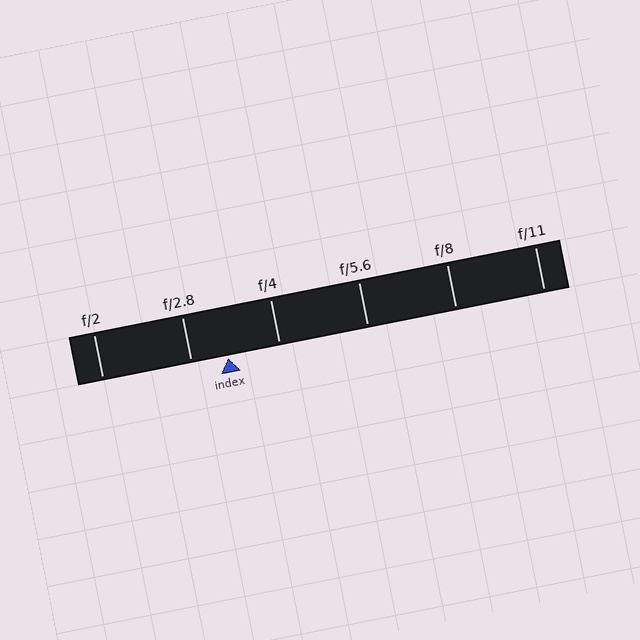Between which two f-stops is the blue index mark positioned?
The index mark is between f/2.8 and f/4.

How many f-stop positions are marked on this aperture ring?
There are 6 f-stop positions marked.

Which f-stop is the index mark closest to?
The index mark is closest to f/2.8.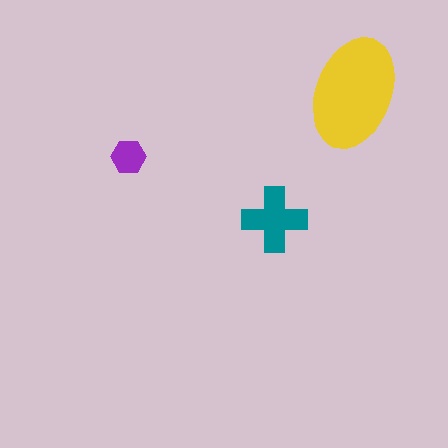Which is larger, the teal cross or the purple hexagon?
The teal cross.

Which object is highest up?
The yellow ellipse is topmost.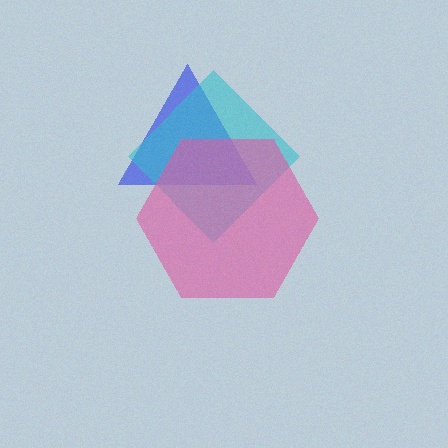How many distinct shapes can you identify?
There are 3 distinct shapes: a blue triangle, a cyan diamond, a pink hexagon.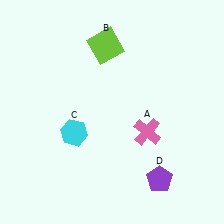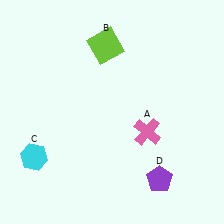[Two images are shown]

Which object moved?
The cyan hexagon (C) moved left.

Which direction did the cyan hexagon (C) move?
The cyan hexagon (C) moved left.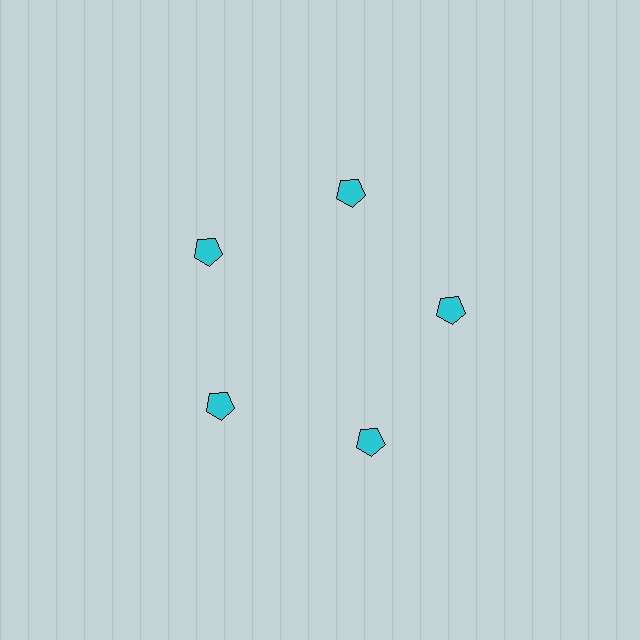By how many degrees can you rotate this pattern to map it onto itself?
The pattern maps onto itself every 72 degrees of rotation.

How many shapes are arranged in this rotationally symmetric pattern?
There are 5 shapes, arranged in 5 groups of 1.